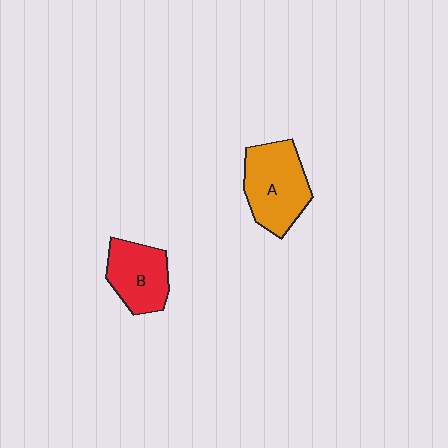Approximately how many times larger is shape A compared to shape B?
Approximately 1.3 times.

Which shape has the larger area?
Shape A (orange).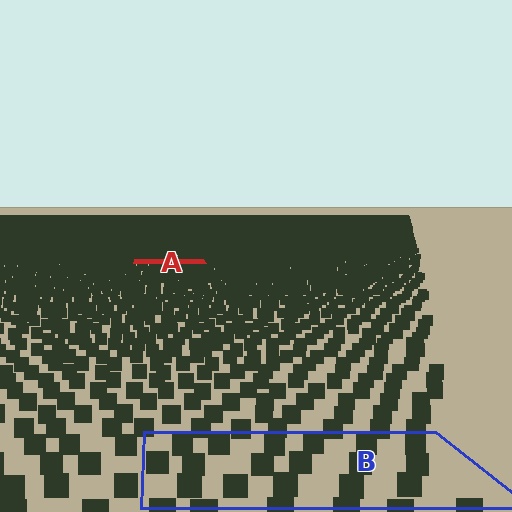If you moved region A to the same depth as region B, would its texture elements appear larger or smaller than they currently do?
They would appear larger. At a closer depth, the same texture elements are projected at a bigger on-screen size.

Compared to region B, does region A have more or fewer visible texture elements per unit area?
Region A has more texture elements per unit area — they are packed more densely because it is farther away.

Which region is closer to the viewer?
Region B is closer. The texture elements there are larger and more spread out.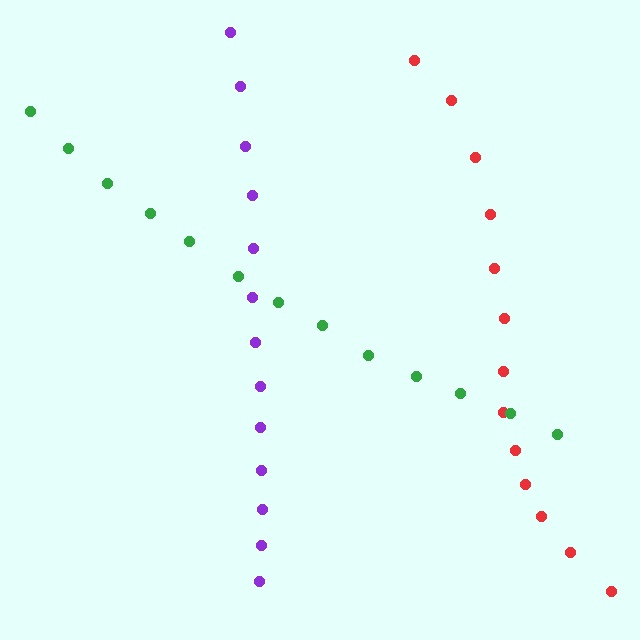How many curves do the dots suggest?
There are 3 distinct paths.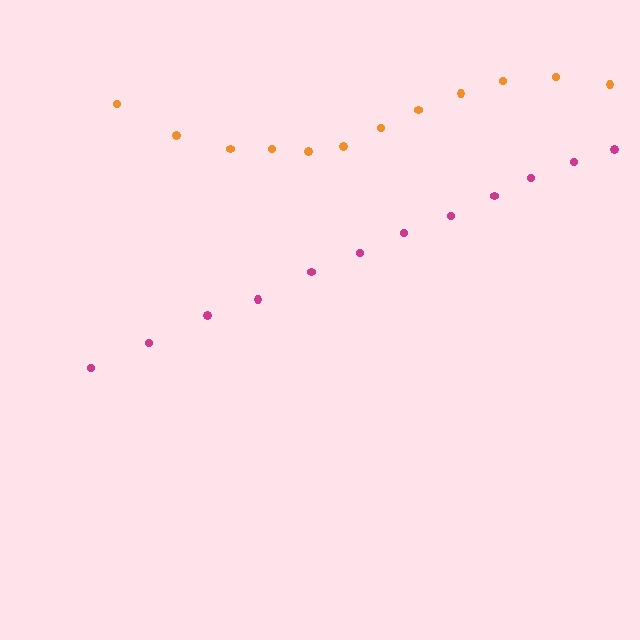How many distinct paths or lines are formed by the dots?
There are 2 distinct paths.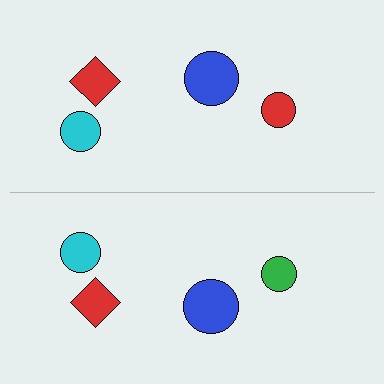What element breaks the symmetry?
The green circle on the bottom side breaks the symmetry — its mirror counterpart is red.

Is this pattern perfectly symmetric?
No, the pattern is not perfectly symmetric. The green circle on the bottom side breaks the symmetry — its mirror counterpart is red.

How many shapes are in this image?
There are 8 shapes in this image.